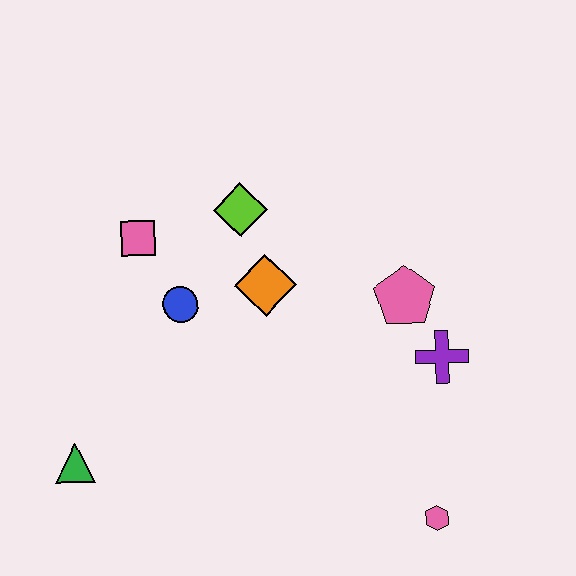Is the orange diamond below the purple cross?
No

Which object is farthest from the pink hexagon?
The pink square is farthest from the pink hexagon.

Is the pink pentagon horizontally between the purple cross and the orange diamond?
Yes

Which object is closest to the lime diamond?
The orange diamond is closest to the lime diamond.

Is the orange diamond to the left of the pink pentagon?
Yes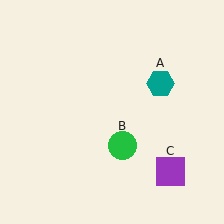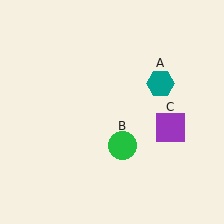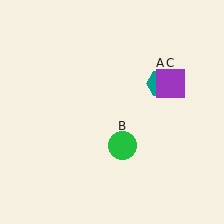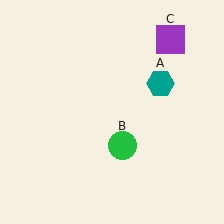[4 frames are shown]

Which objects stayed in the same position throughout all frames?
Teal hexagon (object A) and green circle (object B) remained stationary.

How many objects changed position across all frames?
1 object changed position: purple square (object C).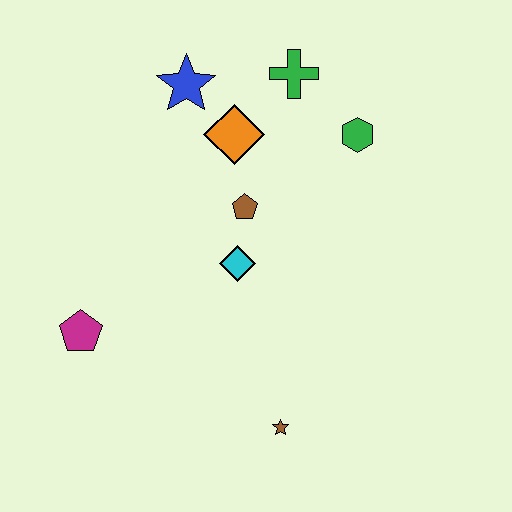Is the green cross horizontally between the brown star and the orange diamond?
No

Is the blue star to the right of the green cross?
No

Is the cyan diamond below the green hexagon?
Yes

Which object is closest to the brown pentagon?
The cyan diamond is closest to the brown pentagon.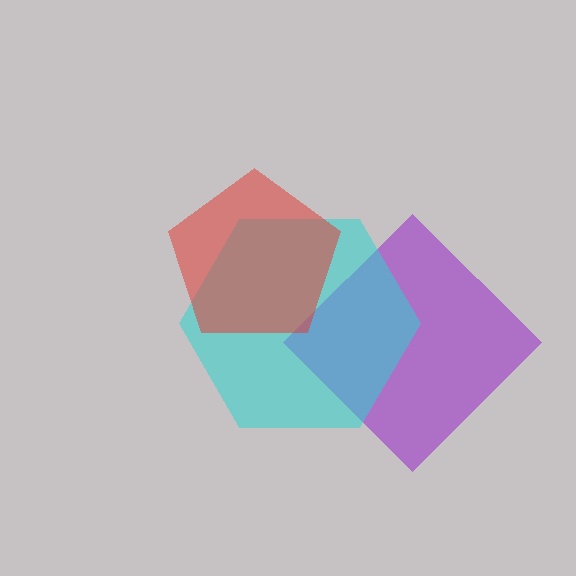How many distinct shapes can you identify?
There are 3 distinct shapes: a purple diamond, a cyan hexagon, a red pentagon.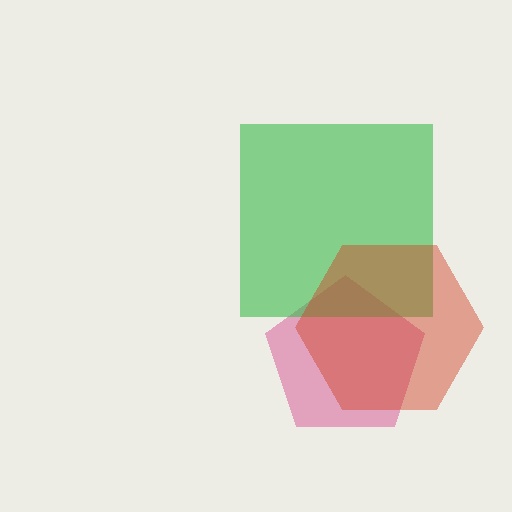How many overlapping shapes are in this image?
There are 3 overlapping shapes in the image.